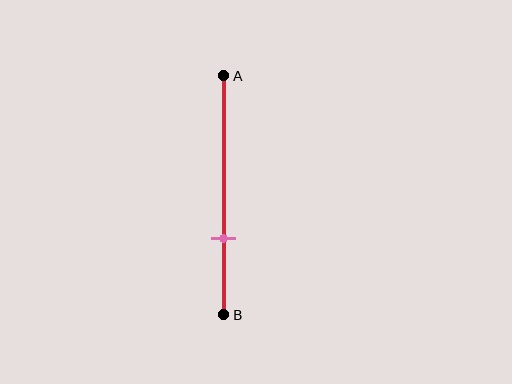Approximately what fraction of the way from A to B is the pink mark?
The pink mark is approximately 70% of the way from A to B.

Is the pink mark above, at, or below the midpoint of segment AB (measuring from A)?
The pink mark is below the midpoint of segment AB.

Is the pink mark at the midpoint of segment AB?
No, the mark is at about 70% from A, not at the 50% midpoint.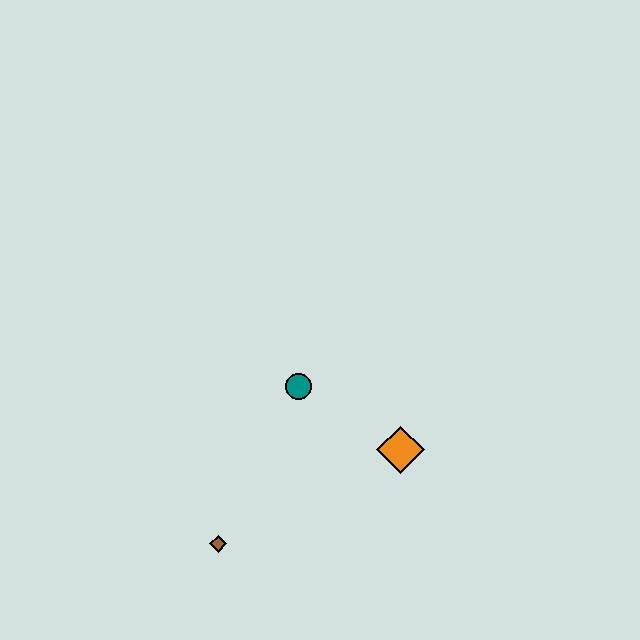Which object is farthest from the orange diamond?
The brown diamond is farthest from the orange diamond.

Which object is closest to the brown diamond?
The teal circle is closest to the brown diamond.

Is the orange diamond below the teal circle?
Yes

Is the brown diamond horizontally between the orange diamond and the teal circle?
No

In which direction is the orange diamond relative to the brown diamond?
The orange diamond is to the right of the brown diamond.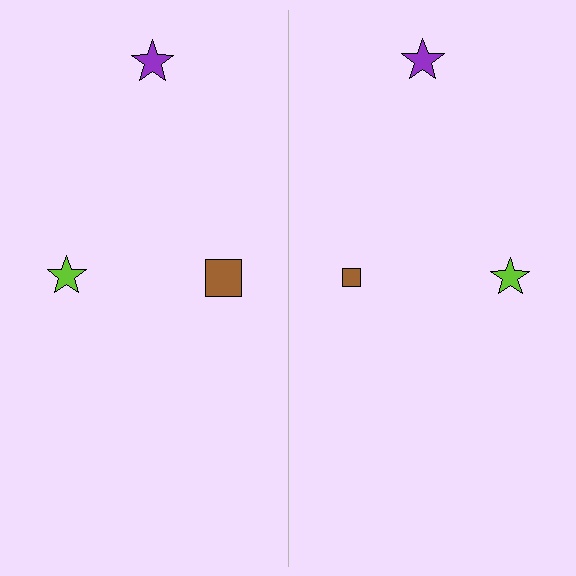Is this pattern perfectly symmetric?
No, the pattern is not perfectly symmetric. The brown square on the right side has a different size than its mirror counterpart.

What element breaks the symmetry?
The brown square on the right side has a different size than its mirror counterpart.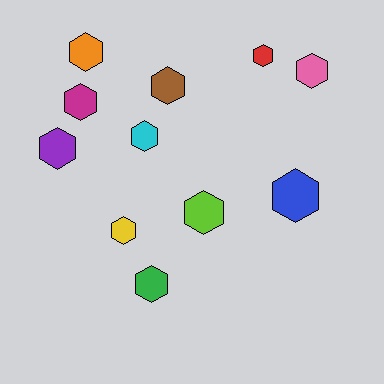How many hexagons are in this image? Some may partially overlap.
There are 11 hexagons.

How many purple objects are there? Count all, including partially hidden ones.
There is 1 purple object.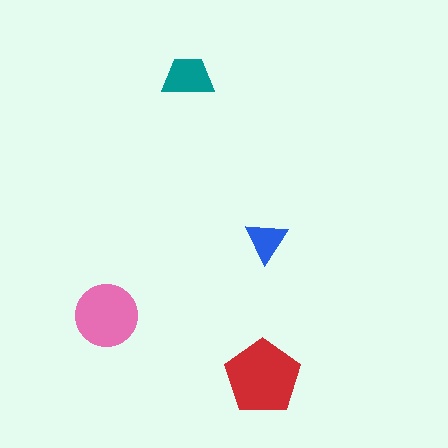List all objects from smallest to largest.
The blue triangle, the teal trapezoid, the pink circle, the red pentagon.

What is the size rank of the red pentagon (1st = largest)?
1st.